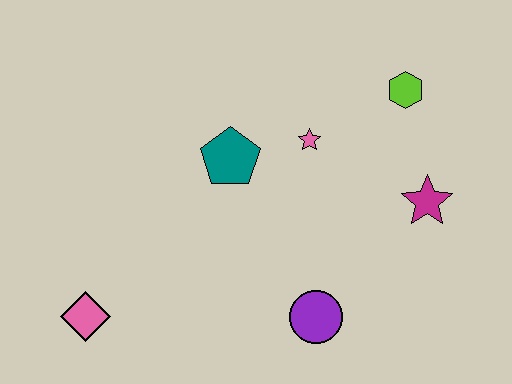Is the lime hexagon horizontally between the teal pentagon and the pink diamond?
No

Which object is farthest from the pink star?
The pink diamond is farthest from the pink star.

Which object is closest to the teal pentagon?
The pink star is closest to the teal pentagon.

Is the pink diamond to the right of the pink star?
No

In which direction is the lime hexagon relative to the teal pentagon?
The lime hexagon is to the right of the teal pentagon.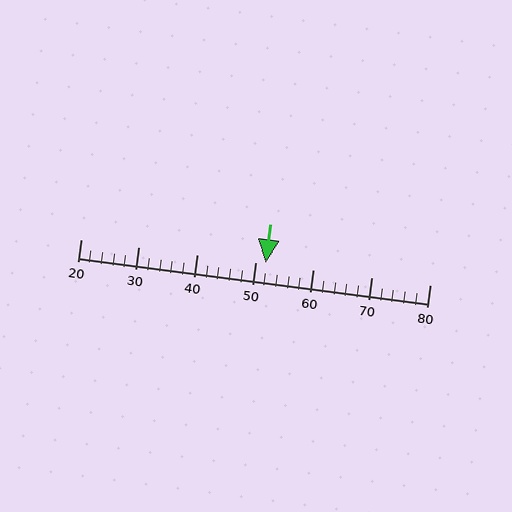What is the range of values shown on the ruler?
The ruler shows values from 20 to 80.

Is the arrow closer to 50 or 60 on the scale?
The arrow is closer to 50.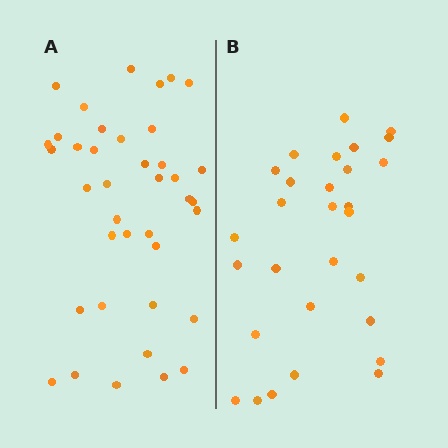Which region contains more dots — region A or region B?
Region A (the left region) has more dots.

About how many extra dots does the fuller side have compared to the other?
Region A has roughly 10 or so more dots than region B.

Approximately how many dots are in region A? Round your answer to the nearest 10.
About 40 dots. (The exact count is 39, which rounds to 40.)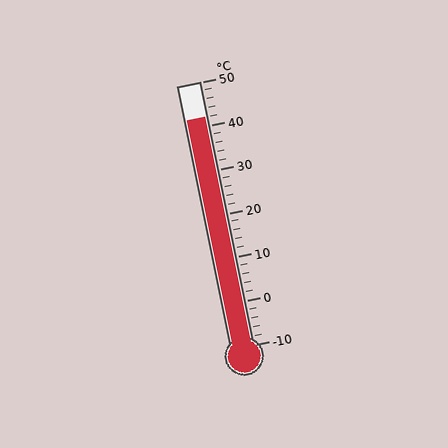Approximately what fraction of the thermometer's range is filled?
The thermometer is filled to approximately 85% of its range.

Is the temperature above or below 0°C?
The temperature is above 0°C.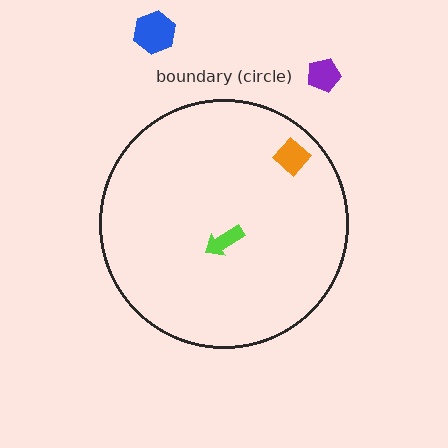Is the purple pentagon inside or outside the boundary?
Outside.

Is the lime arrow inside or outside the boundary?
Inside.